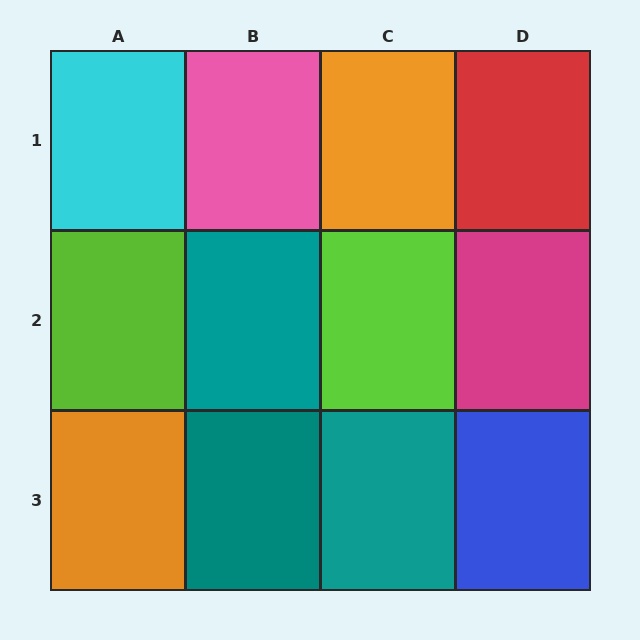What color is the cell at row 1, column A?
Cyan.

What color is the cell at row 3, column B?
Teal.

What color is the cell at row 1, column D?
Red.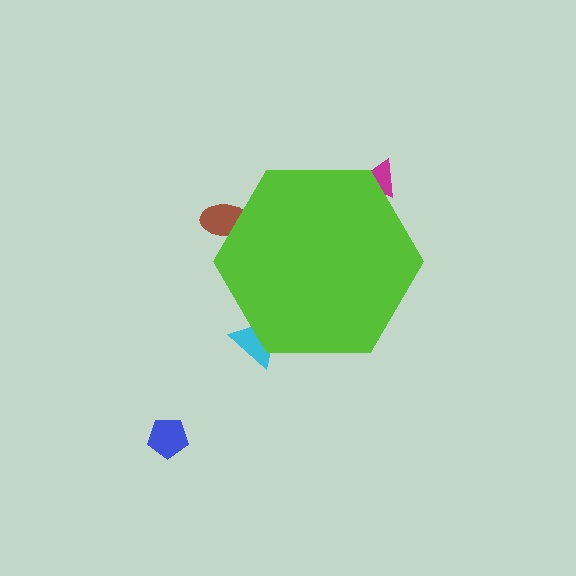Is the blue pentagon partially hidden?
No, the blue pentagon is fully visible.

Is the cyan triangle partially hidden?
Yes, the cyan triangle is partially hidden behind the lime hexagon.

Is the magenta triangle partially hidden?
Yes, the magenta triangle is partially hidden behind the lime hexagon.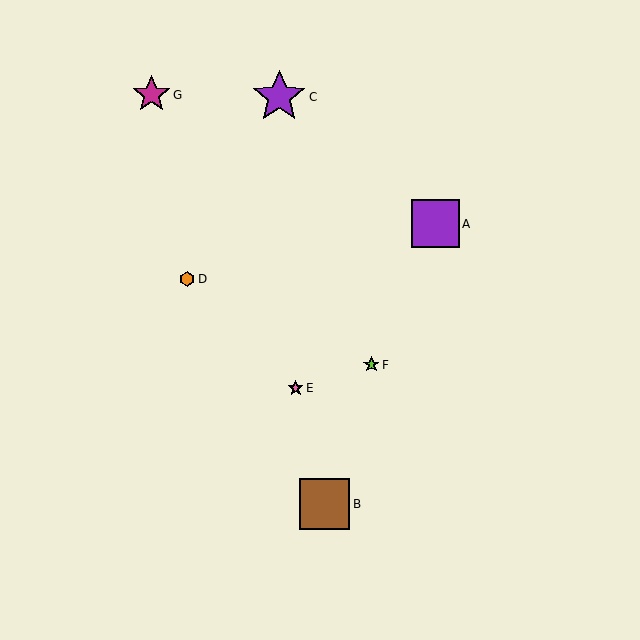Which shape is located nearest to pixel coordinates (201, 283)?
The orange hexagon (labeled D) at (187, 279) is nearest to that location.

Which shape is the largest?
The purple star (labeled C) is the largest.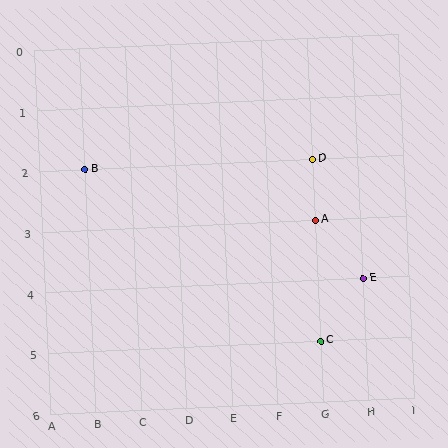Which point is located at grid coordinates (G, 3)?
Point A is at (G, 3).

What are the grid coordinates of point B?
Point B is at grid coordinates (B, 2).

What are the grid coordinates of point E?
Point E is at grid coordinates (H, 4).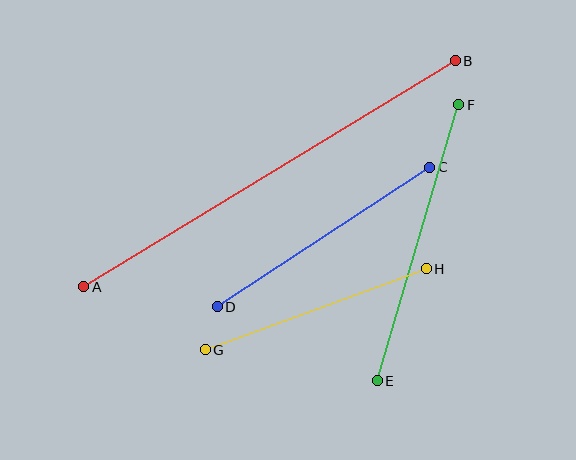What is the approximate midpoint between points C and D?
The midpoint is at approximately (324, 237) pixels.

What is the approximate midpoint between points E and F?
The midpoint is at approximately (418, 243) pixels.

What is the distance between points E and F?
The distance is approximately 288 pixels.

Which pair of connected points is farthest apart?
Points A and B are farthest apart.